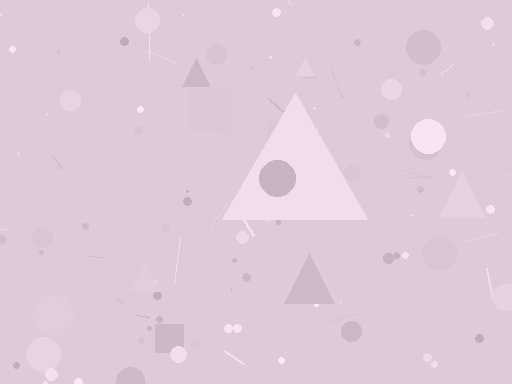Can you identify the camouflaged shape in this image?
The camouflaged shape is a triangle.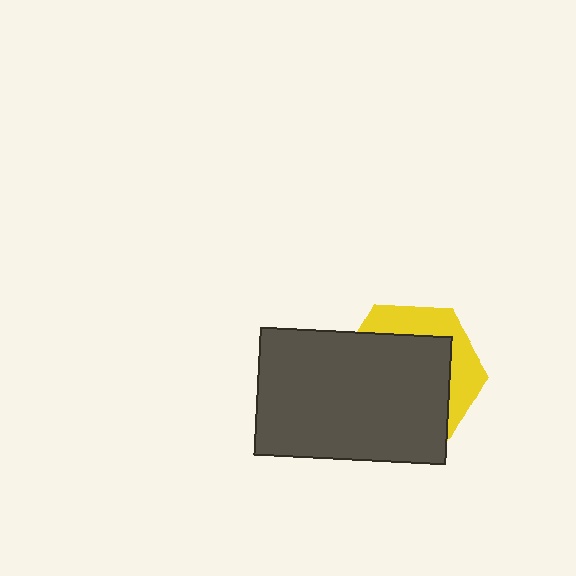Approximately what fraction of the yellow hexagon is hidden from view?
Roughly 69% of the yellow hexagon is hidden behind the dark gray rectangle.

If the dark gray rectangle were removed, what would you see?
You would see the complete yellow hexagon.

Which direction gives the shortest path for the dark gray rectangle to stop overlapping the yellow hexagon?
Moving toward the lower-left gives the shortest separation.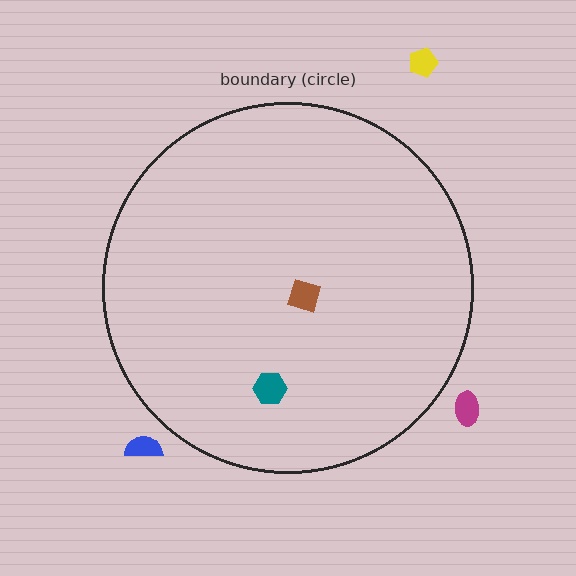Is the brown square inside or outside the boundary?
Inside.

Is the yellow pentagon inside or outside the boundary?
Outside.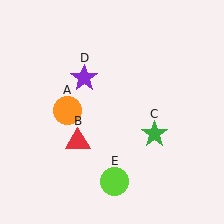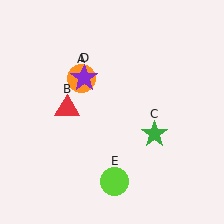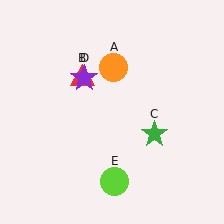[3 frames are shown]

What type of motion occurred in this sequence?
The orange circle (object A), red triangle (object B) rotated clockwise around the center of the scene.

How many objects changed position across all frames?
2 objects changed position: orange circle (object A), red triangle (object B).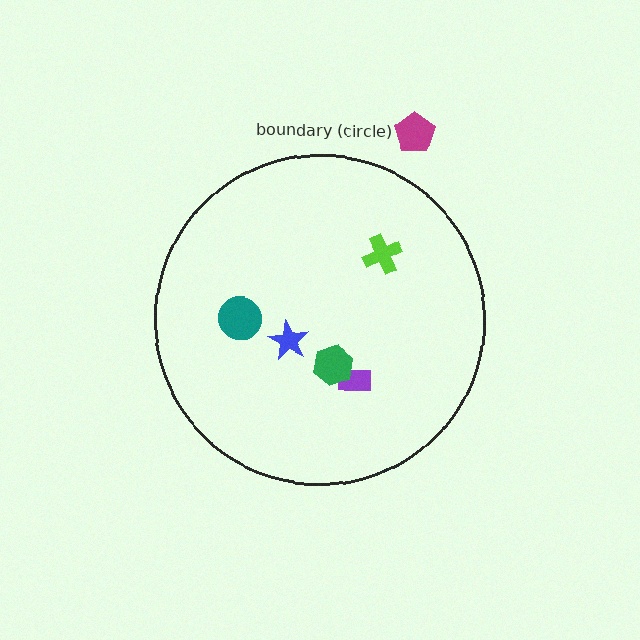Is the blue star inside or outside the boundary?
Inside.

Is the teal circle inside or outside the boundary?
Inside.